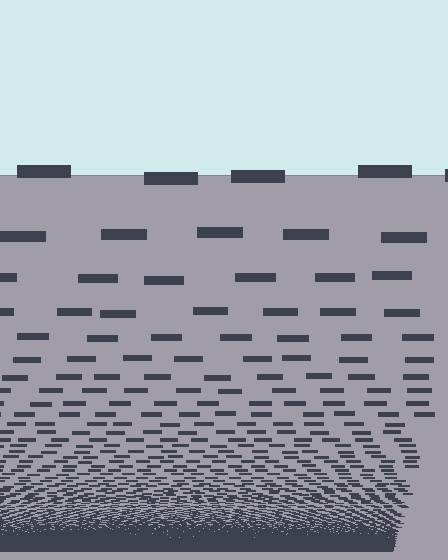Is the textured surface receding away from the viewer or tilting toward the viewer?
The surface appears to tilt toward the viewer. Texture elements get larger and sparser toward the top.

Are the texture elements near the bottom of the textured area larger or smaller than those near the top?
Smaller. The gradient is inverted — elements near the bottom are smaller and denser.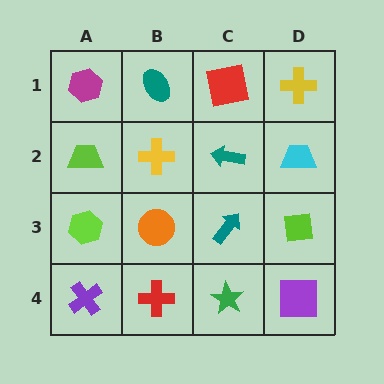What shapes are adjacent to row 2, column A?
A magenta hexagon (row 1, column A), a lime hexagon (row 3, column A), a yellow cross (row 2, column B).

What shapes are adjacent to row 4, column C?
A teal arrow (row 3, column C), a red cross (row 4, column B), a purple square (row 4, column D).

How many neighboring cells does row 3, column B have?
4.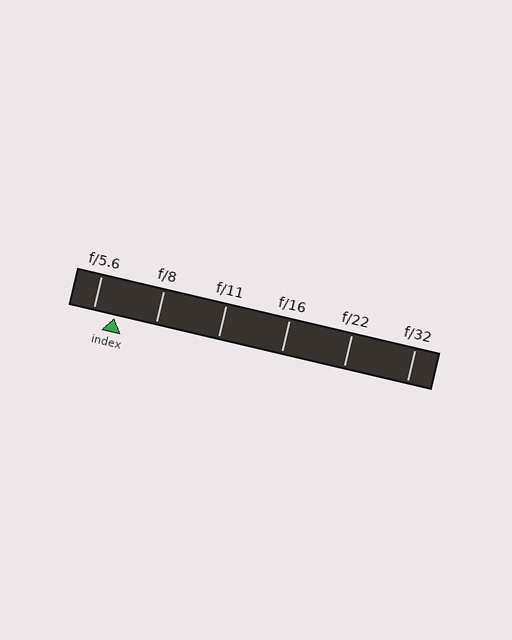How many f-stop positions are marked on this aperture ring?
There are 6 f-stop positions marked.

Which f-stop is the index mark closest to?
The index mark is closest to f/5.6.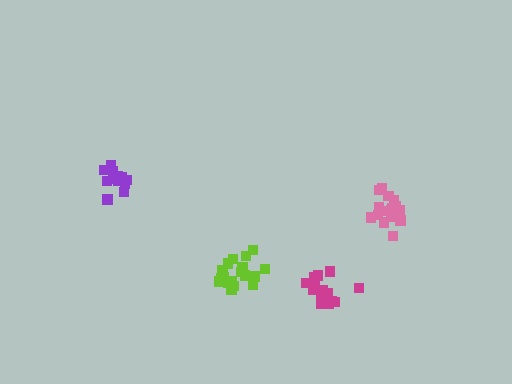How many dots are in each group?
Group 1: 17 dots, Group 2: 15 dots, Group 3: 18 dots, Group 4: 19 dots (69 total).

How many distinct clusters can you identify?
There are 4 distinct clusters.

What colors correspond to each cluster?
The clusters are colored: pink, purple, lime, magenta.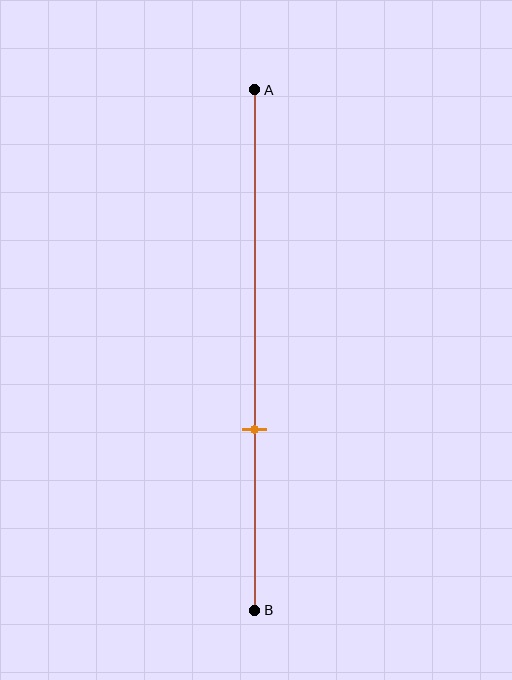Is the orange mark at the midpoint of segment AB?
No, the mark is at about 65% from A, not at the 50% midpoint.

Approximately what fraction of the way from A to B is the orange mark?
The orange mark is approximately 65% of the way from A to B.